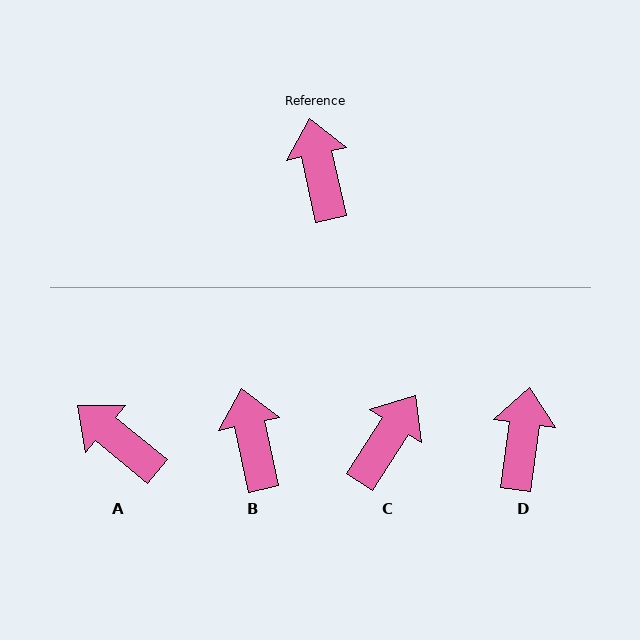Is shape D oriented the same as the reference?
No, it is off by about 20 degrees.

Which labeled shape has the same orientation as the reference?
B.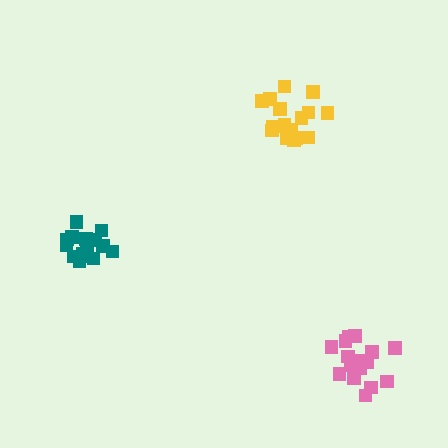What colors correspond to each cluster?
The clusters are colored: teal, yellow, pink.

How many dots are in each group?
Group 1: 16 dots, Group 2: 17 dots, Group 3: 17 dots (50 total).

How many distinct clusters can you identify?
There are 3 distinct clusters.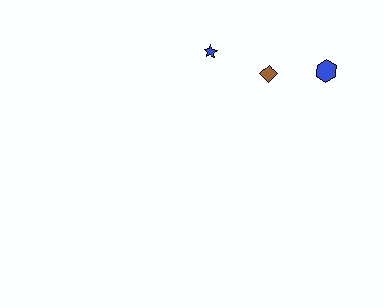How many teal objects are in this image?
There are no teal objects.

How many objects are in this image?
There are 3 objects.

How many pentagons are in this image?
There are no pentagons.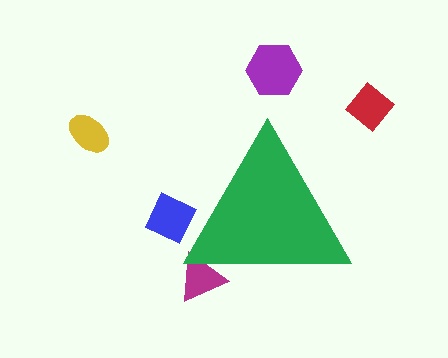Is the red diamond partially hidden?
No, the red diamond is fully visible.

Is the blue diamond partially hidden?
Yes, the blue diamond is partially hidden behind the green triangle.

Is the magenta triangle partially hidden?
Yes, the magenta triangle is partially hidden behind the green triangle.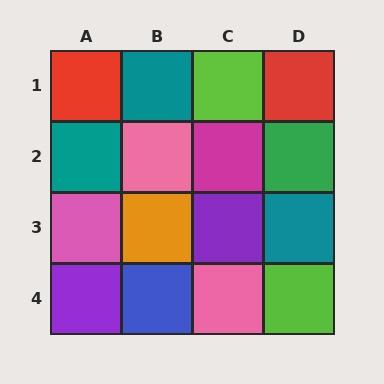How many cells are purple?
2 cells are purple.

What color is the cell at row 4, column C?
Pink.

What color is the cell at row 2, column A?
Teal.